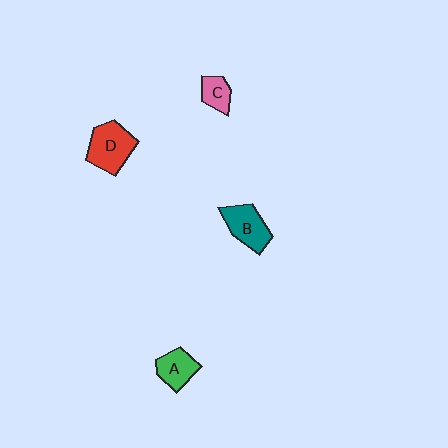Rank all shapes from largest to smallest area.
From largest to smallest: D (red), B (teal), A (green), C (pink).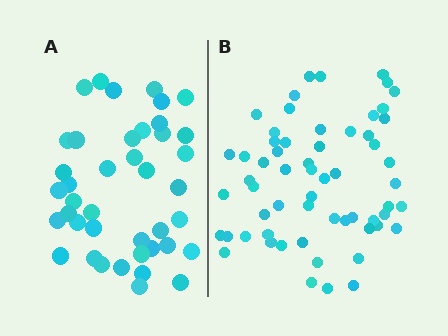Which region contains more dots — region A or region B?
Region B (the right region) has more dots.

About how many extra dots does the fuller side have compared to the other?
Region B has approximately 20 more dots than region A.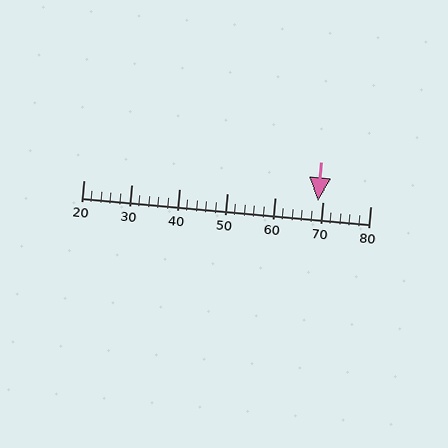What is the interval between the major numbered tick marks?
The major tick marks are spaced 10 units apart.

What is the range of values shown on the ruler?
The ruler shows values from 20 to 80.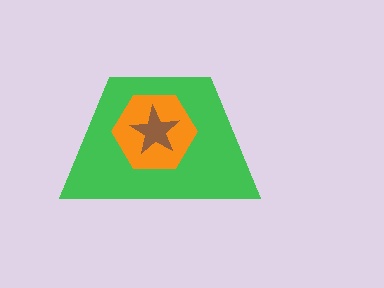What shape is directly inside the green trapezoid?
The orange hexagon.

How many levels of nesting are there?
3.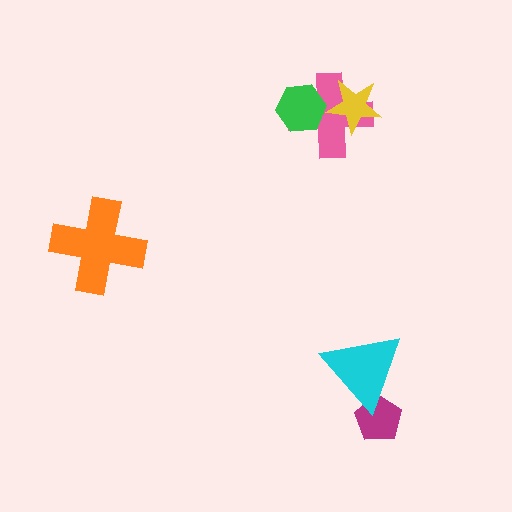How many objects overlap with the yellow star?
1 object overlaps with the yellow star.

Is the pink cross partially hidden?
Yes, it is partially covered by another shape.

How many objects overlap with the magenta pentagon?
1 object overlaps with the magenta pentagon.